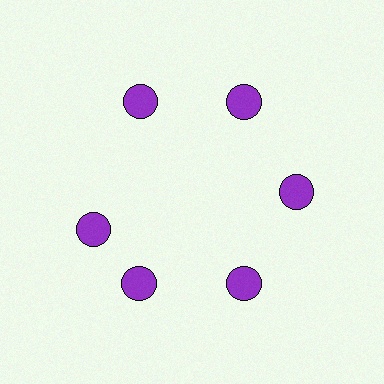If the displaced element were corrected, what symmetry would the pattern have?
It would have 6-fold rotational symmetry — the pattern would map onto itself every 60 degrees.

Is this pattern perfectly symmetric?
No. The 6 purple circles are arranged in a ring, but one element near the 9 o'clock position is rotated out of alignment along the ring, breaking the 6-fold rotational symmetry.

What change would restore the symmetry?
The symmetry would be restored by rotating it back into even spacing with its neighbors so that all 6 circles sit at equal angles and equal distance from the center.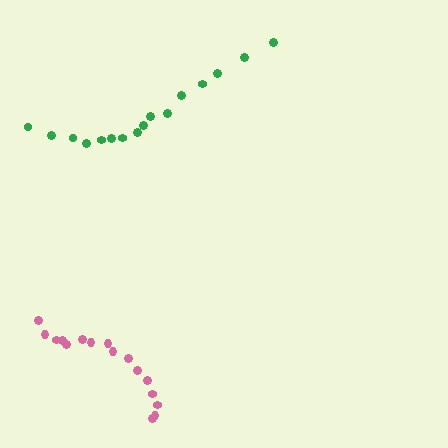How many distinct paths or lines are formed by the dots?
There are 2 distinct paths.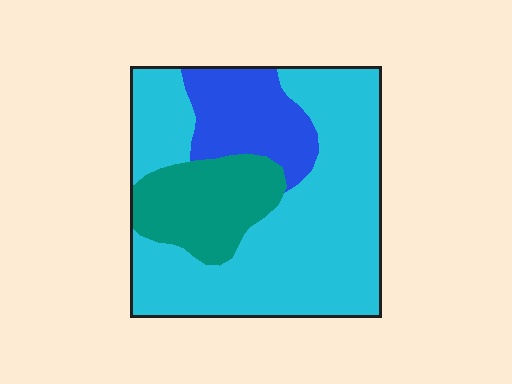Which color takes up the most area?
Cyan, at roughly 65%.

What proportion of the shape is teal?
Teal takes up between a sixth and a third of the shape.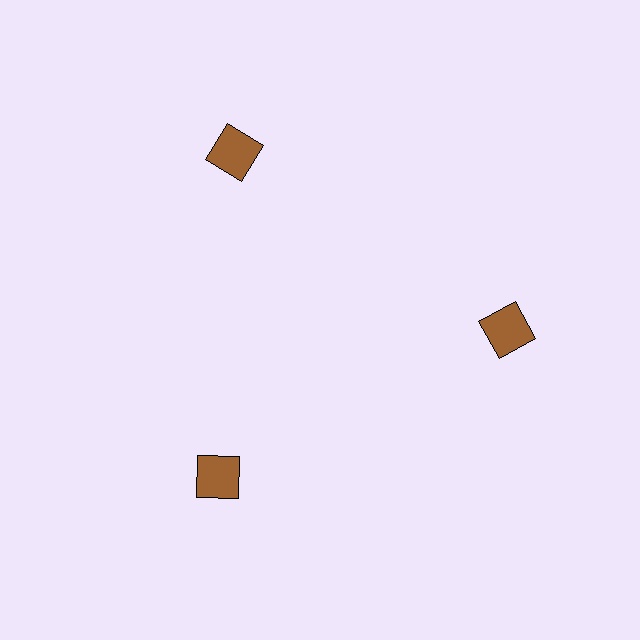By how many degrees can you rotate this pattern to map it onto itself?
The pattern maps onto itself every 120 degrees of rotation.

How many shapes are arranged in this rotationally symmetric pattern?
There are 3 shapes, arranged in 3 groups of 1.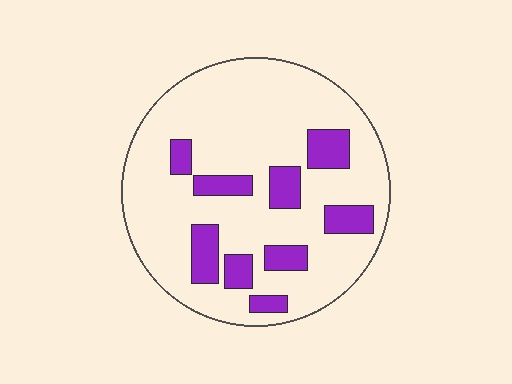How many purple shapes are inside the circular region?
9.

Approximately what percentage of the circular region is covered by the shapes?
Approximately 20%.